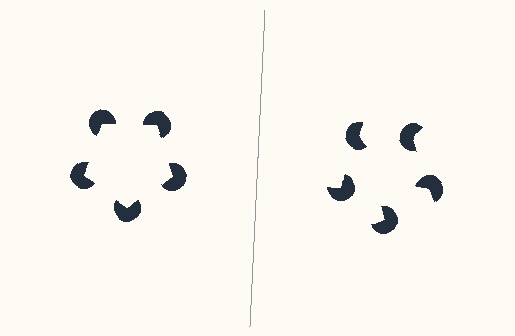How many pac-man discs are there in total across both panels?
10 — 5 on each side.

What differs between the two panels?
The pac-man discs are positioned identically on both sides; only the wedge orientations differ. On the left they align to a pentagon; on the right they are misaligned.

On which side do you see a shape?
An illusory pentagon appears on the left side. On the right side the wedge cuts are rotated, so no coherent shape forms.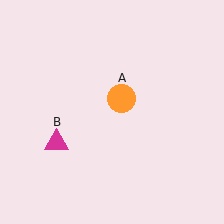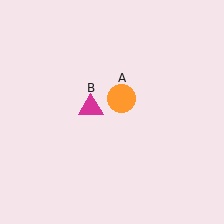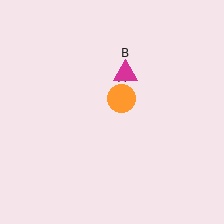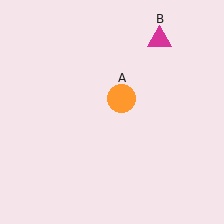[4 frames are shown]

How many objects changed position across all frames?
1 object changed position: magenta triangle (object B).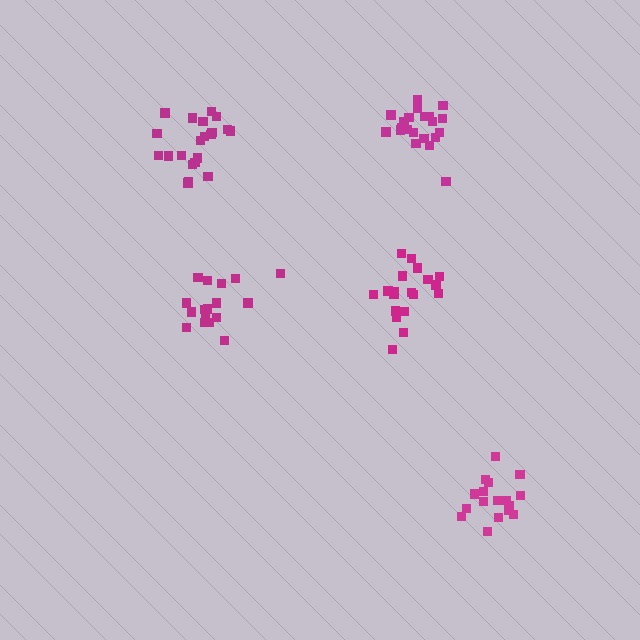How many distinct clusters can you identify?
There are 5 distinct clusters.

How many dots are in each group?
Group 1: 17 dots, Group 2: 19 dots, Group 3: 21 dots, Group 4: 17 dots, Group 5: 21 dots (95 total).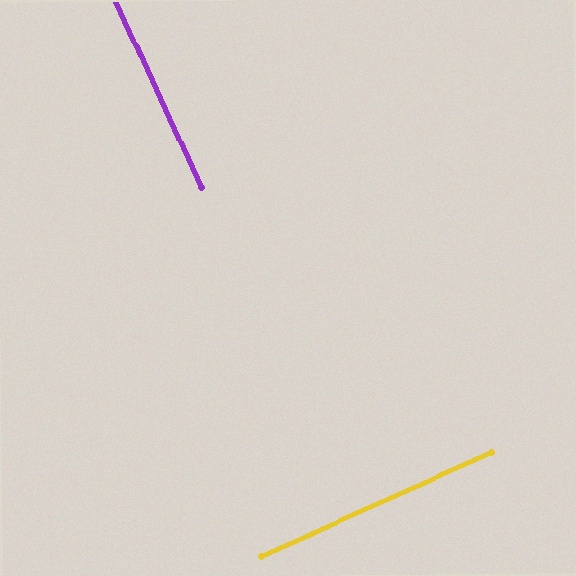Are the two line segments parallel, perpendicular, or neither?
Perpendicular — they meet at approximately 90°.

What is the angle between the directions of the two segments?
Approximately 90 degrees.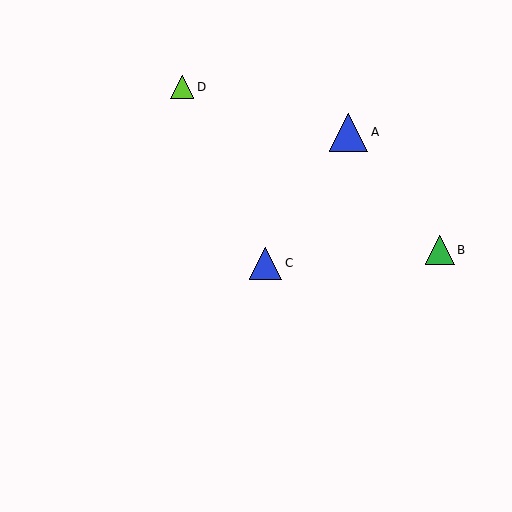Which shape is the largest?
The blue triangle (labeled A) is the largest.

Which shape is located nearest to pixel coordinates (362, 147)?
The blue triangle (labeled A) at (349, 132) is nearest to that location.